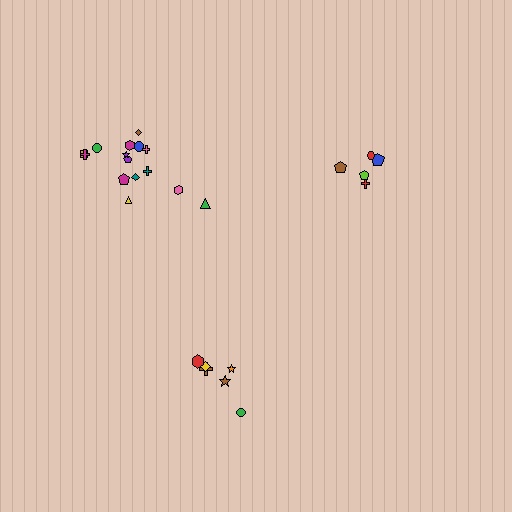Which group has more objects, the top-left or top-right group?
The top-left group.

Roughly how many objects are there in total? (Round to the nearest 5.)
Roughly 25 objects in total.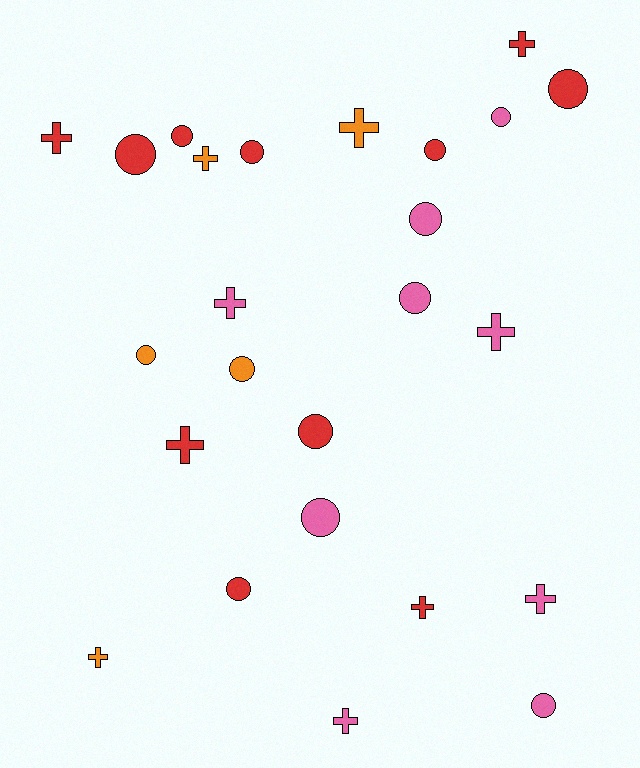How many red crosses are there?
There are 4 red crosses.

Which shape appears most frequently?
Circle, with 14 objects.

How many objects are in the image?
There are 25 objects.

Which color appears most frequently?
Red, with 11 objects.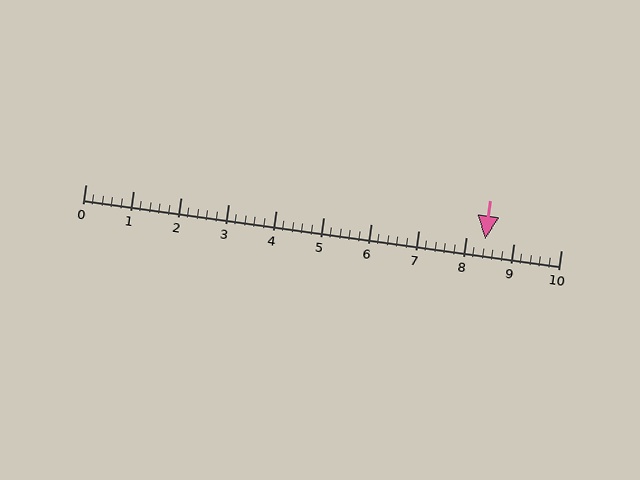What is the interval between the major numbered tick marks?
The major tick marks are spaced 1 units apart.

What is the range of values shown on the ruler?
The ruler shows values from 0 to 10.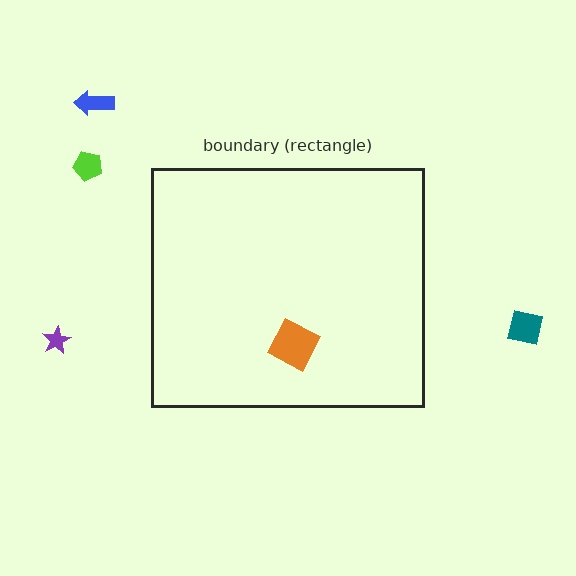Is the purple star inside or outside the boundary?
Outside.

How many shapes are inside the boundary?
1 inside, 4 outside.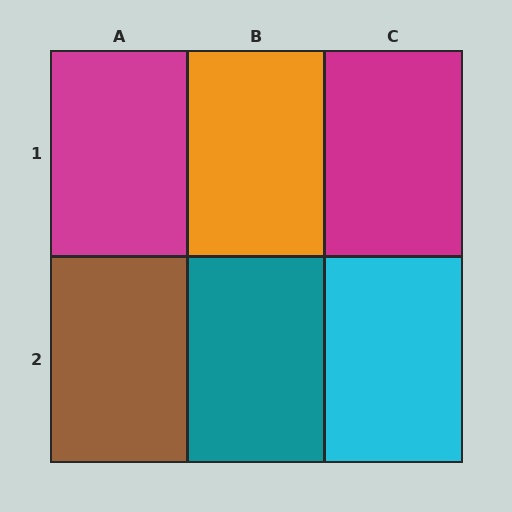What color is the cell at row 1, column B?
Orange.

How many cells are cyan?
1 cell is cyan.